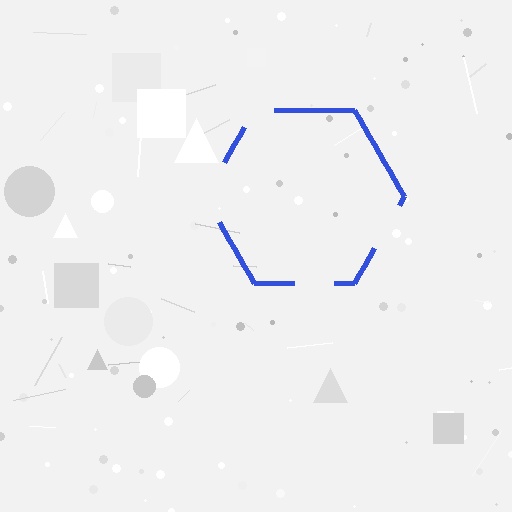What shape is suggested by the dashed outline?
The dashed outline suggests a hexagon.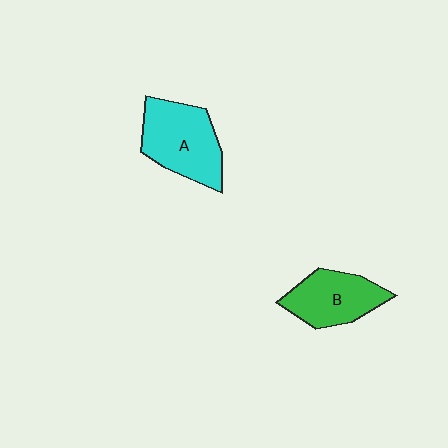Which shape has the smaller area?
Shape B (green).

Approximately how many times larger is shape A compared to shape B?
Approximately 1.2 times.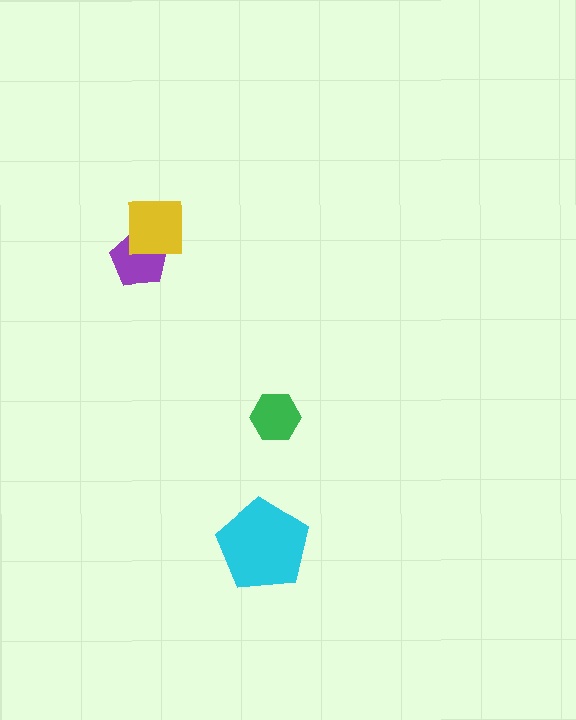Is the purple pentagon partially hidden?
Yes, it is partially covered by another shape.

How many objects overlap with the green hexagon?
0 objects overlap with the green hexagon.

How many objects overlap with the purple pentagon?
1 object overlaps with the purple pentagon.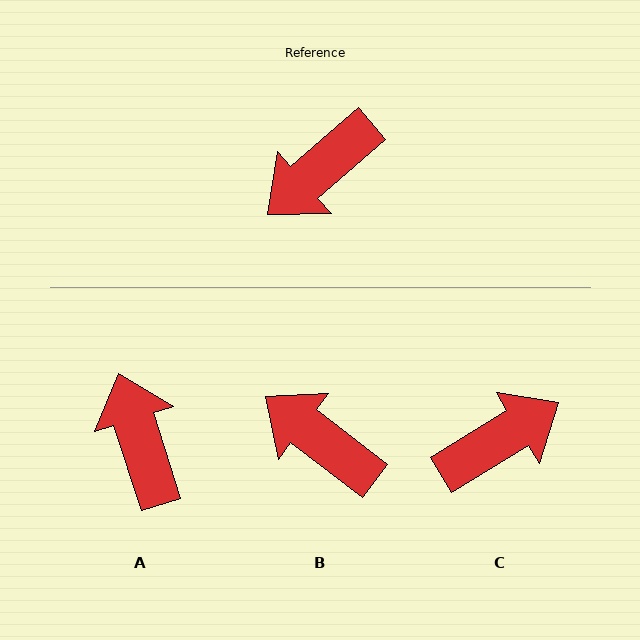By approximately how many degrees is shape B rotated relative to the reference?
Approximately 79 degrees clockwise.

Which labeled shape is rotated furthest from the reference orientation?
C, about 170 degrees away.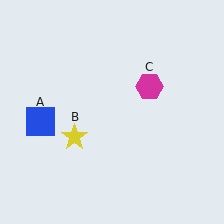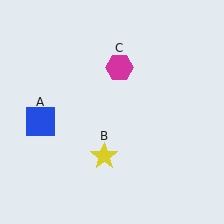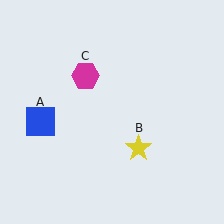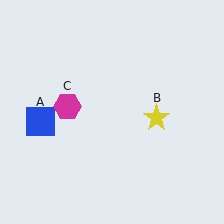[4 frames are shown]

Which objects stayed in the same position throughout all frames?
Blue square (object A) remained stationary.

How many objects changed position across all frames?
2 objects changed position: yellow star (object B), magenta hexagon (object C).